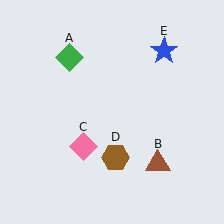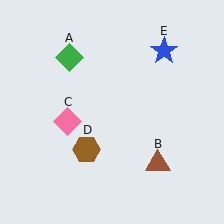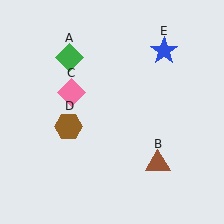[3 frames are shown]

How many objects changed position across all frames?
2 objects changed position: pink diamond (object C), brown hexagon (object D).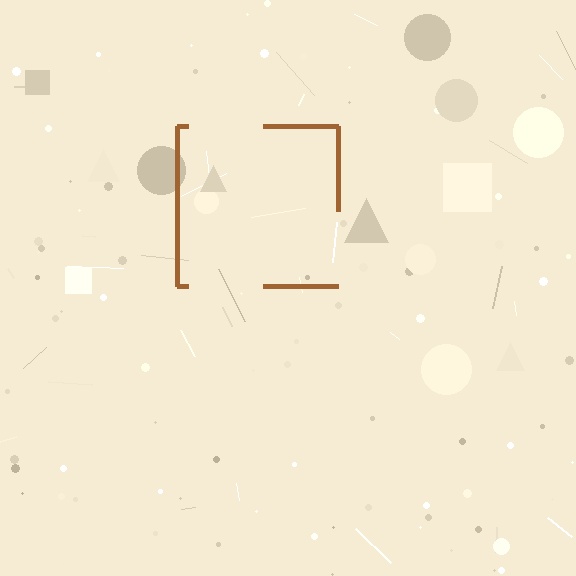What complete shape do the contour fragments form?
The contour fragments form a square.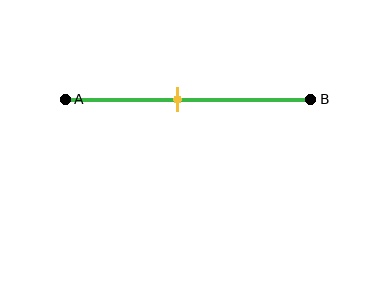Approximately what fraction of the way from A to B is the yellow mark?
The yellow mark is approximately 45% of the way from A to B.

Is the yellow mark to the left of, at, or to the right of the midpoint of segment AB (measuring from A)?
The yellow mark is to the left of the midpoint of segment AB.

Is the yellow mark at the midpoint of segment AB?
No, the mark is at about 45% from A, not at the 50% midpoint.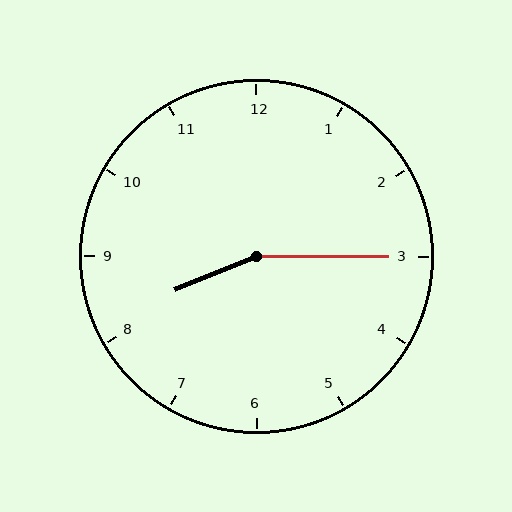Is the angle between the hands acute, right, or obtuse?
It is obtuse.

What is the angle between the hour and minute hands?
Approximately 158 degrees.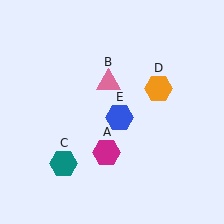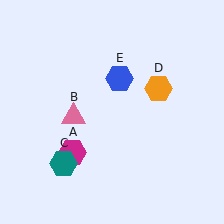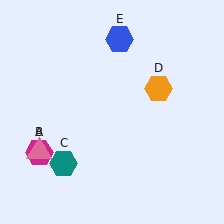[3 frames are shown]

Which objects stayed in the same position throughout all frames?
Teal hexagon (object C) and orange hexagon (object D) remained stationary.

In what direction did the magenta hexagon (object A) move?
The magenta hexagon (object A) moved left.